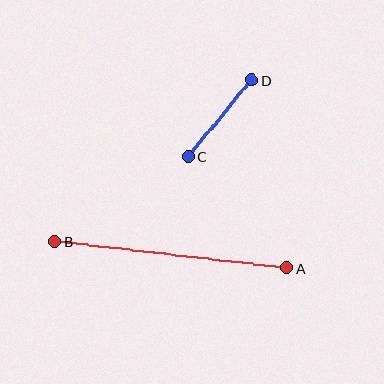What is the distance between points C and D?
The distance is approximately 99 pixels.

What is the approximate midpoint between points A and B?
The midpoint is at approximately (171, 255) pixels.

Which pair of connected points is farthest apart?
Points A and B are farthest apart.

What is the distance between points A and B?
The distance is approximately 234 pixels.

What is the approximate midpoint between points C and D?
The midpoint is at approximately (220, 119) pixels.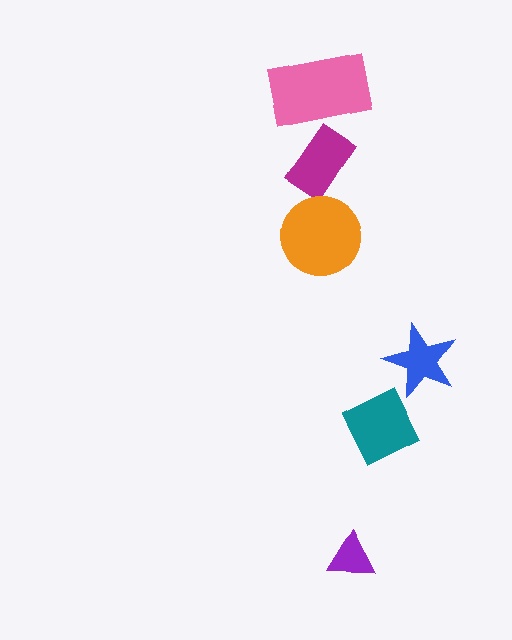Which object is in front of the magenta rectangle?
The pink rectangle is in front of the magenta rectangle.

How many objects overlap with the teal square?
0 objects overlap with the teal square.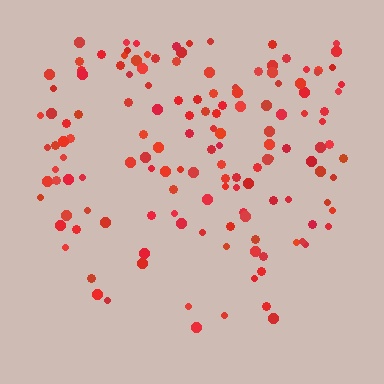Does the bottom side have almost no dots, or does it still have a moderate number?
Still a moderate number, just noticeably fewer than the top.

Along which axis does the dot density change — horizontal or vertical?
Vertical.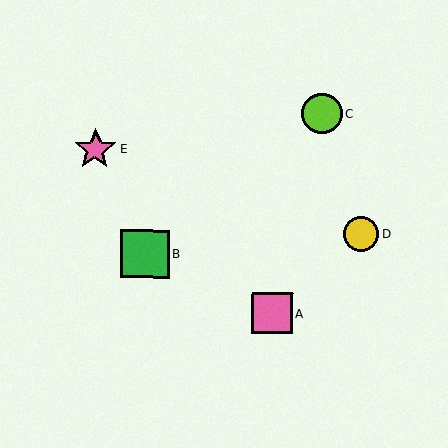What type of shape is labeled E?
Shape E is a pink star.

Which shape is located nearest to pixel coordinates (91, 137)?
The pink star (labeled E) at (95, 149) is nearest to that location.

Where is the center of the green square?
The center of the green square is at (145, 254).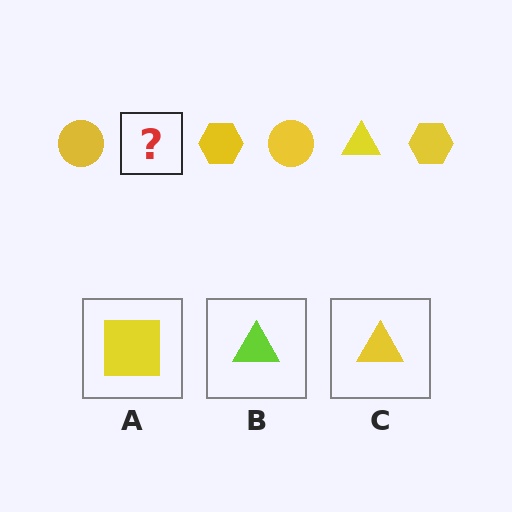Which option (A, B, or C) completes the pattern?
C.